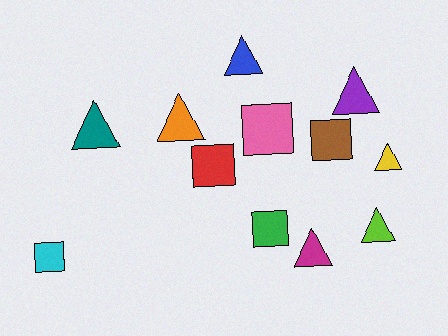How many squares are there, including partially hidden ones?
There are 5 squares.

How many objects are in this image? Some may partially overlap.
There are 12 objects.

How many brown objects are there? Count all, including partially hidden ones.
There is 1 brown object.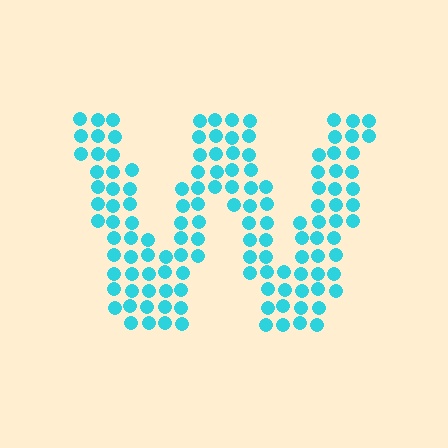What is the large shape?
The large shape is the letter W.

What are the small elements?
The small elements are circles.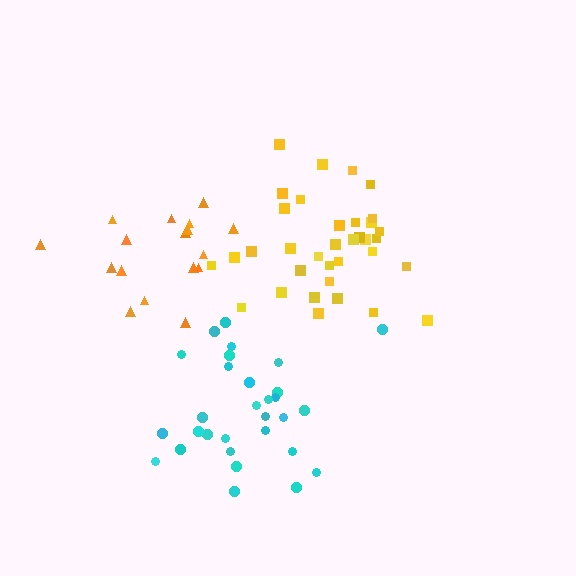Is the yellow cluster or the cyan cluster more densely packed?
Yellow.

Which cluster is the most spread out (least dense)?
Orange.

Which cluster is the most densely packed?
Yellow.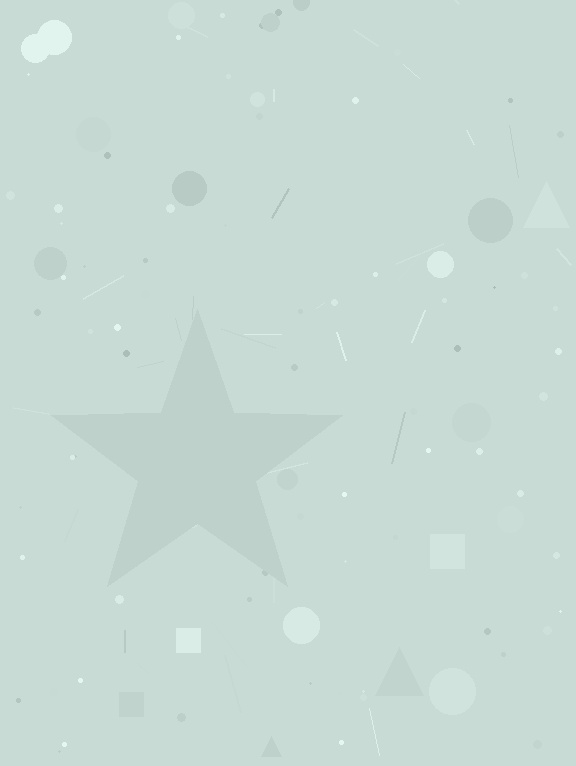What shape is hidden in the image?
A star is hidden in the image.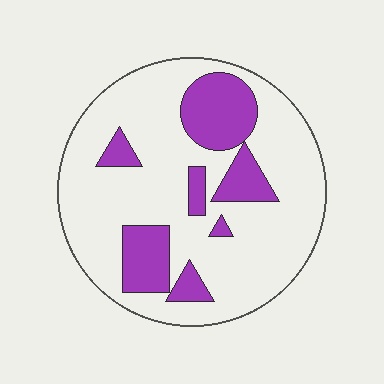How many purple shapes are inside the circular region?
7.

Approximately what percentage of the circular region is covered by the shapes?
Approximately 25%.